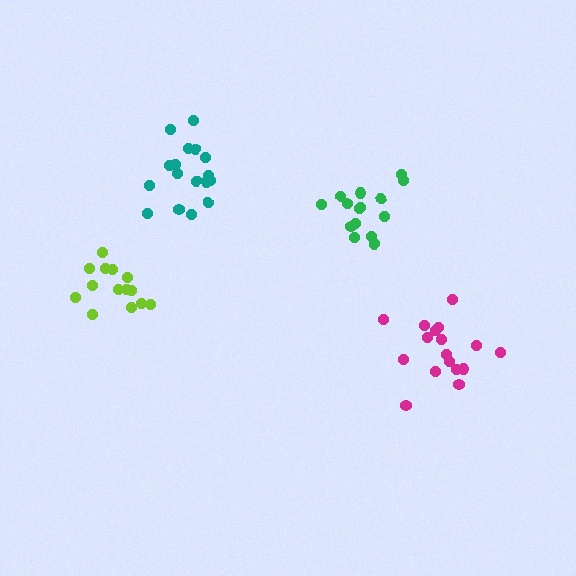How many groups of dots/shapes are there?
There are 4 groups.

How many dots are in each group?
Group 1: 14 dots, Group 2: 17 dots, Group 3: 17 dots, Group 4: 15 dots (63 total).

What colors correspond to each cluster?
The clusters are colored: lime, teal, magenta, green.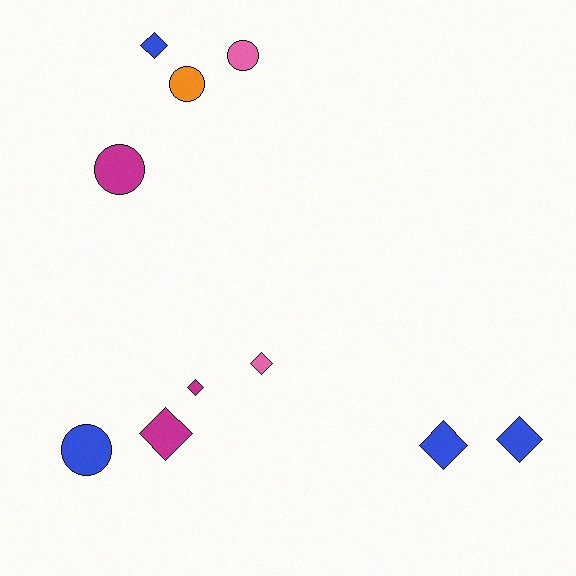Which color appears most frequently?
Blue, with 4 objects.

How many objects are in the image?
There are 10 objects.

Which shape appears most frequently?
Diamond, with 6 objects.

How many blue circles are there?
There is 1 blue circle.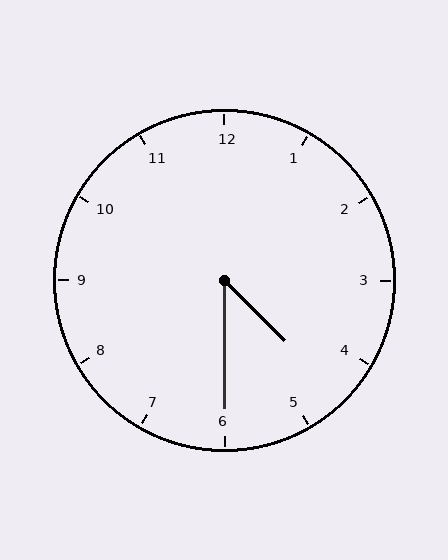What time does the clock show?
4:30.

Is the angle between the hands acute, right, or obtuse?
It is acute.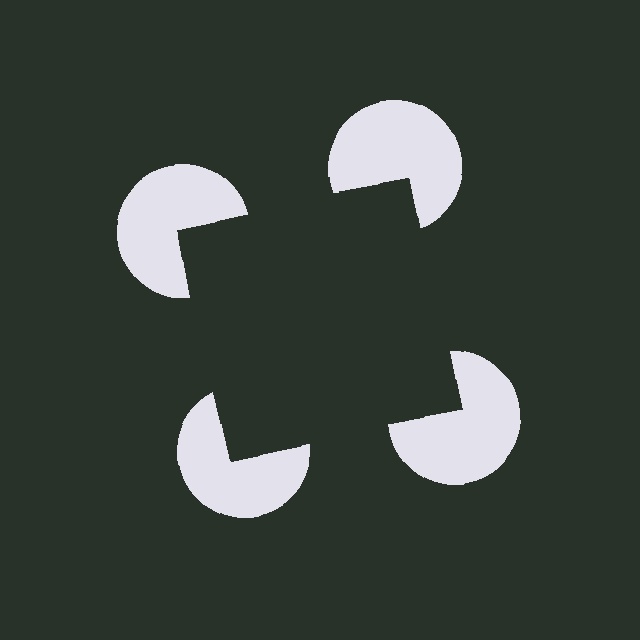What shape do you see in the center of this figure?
An illusory square — its edges are inferred from the aligned wedge cuts in the pac-man discs, not physically drawn.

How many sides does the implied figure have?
4 sides.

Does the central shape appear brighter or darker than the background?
It typically appears slightly darker than the background, even though no actual brightness change is drawn.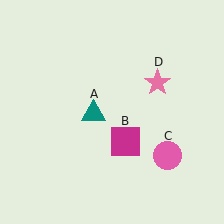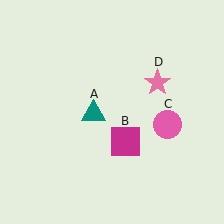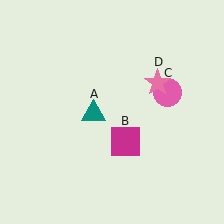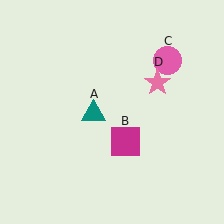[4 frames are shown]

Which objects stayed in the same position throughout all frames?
Teal triangle (object A) and magenta square (object B) and pink star (object D) remained stationary.